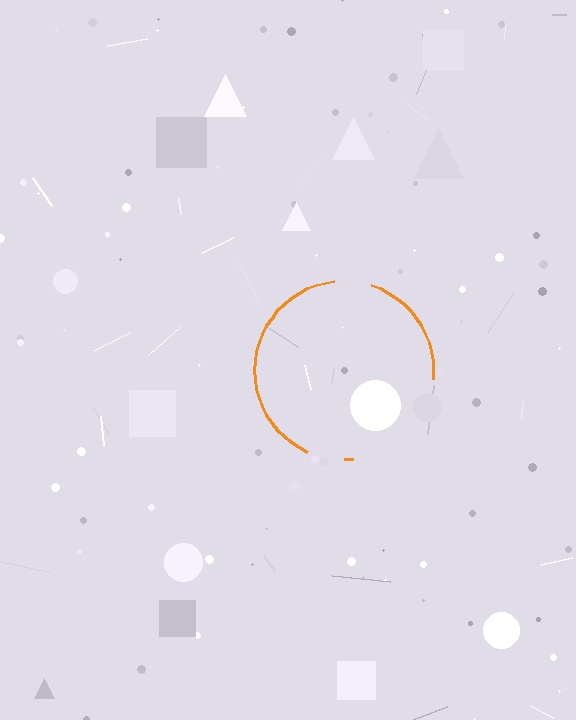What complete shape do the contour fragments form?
The contour fragments form a circle.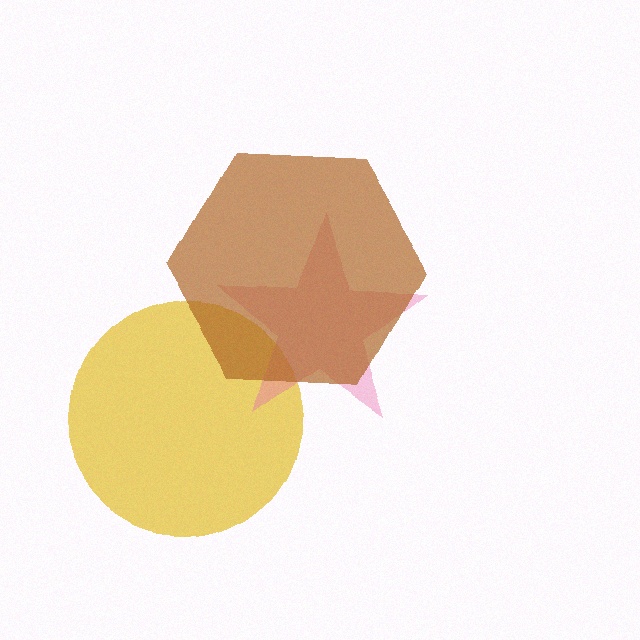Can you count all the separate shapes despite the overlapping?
Yes, there are 3 separate shapes.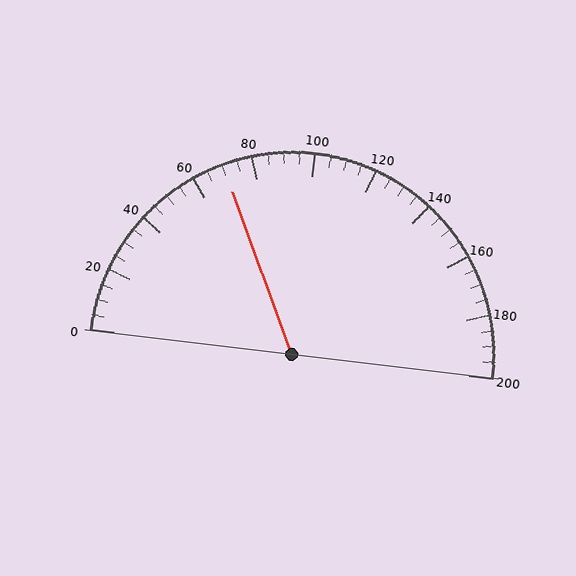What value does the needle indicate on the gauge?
The needle indicates approximately 70.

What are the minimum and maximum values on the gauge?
The gauge ranges from 0 to 200.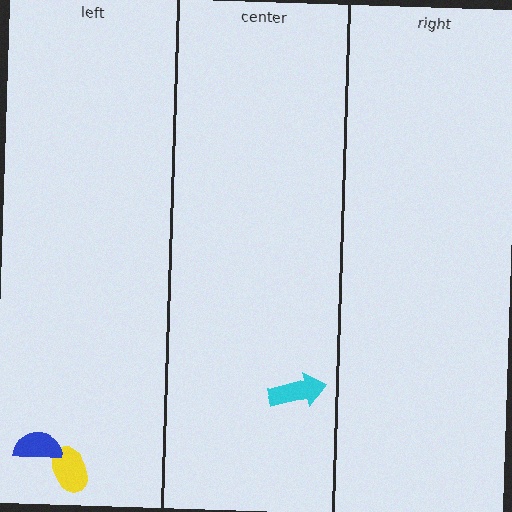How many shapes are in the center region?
1.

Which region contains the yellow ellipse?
The left region.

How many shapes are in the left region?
2.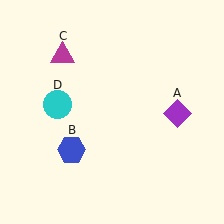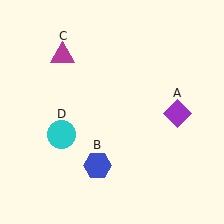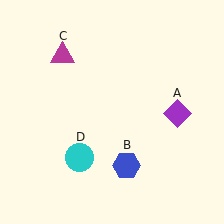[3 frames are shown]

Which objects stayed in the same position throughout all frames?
Purple diamond (object A) and magenta triangle (object C) remained stationary.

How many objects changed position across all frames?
2 objects changed position: blue hexagon (object B), cyan circle (object D).